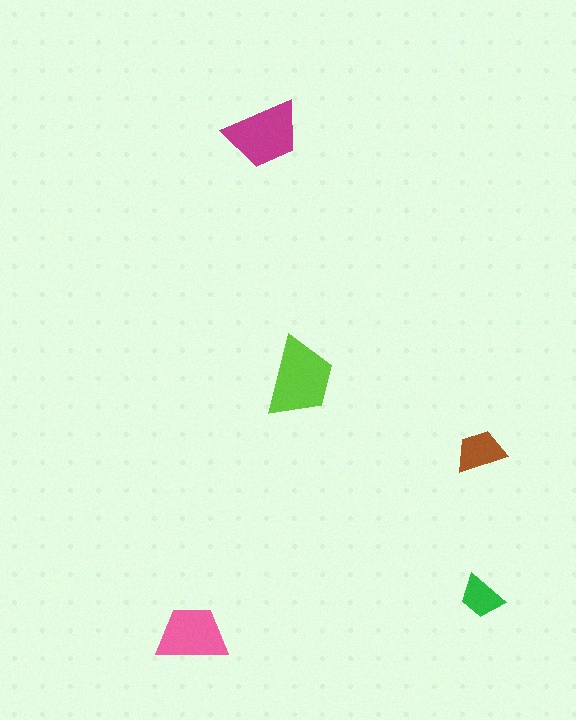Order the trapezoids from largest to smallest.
the lime one, the magenta one, the pink one, the brown one, the green one.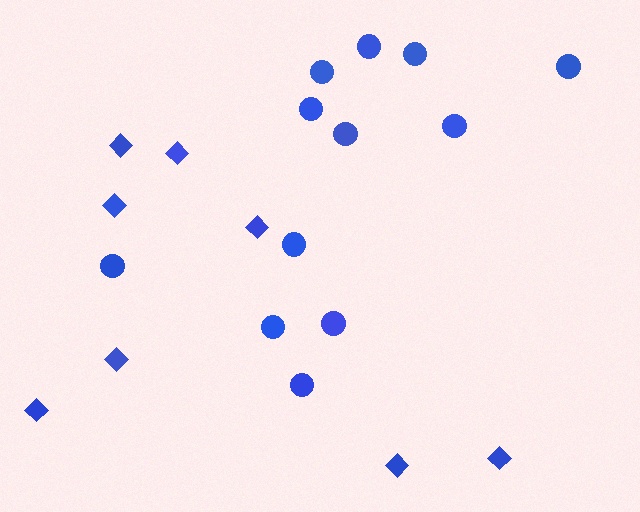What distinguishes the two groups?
There are 2 groups: one group of diamonds (8) and one group of circles (12).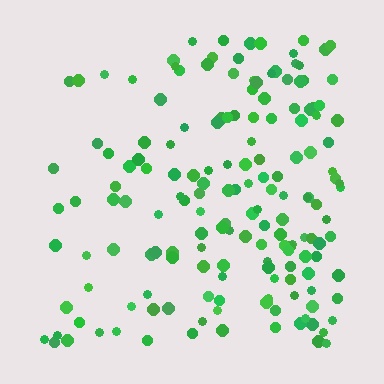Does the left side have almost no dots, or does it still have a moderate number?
Still a moderate number, just noticeably fewer than the right.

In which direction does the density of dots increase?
From left to right, with the right side densest.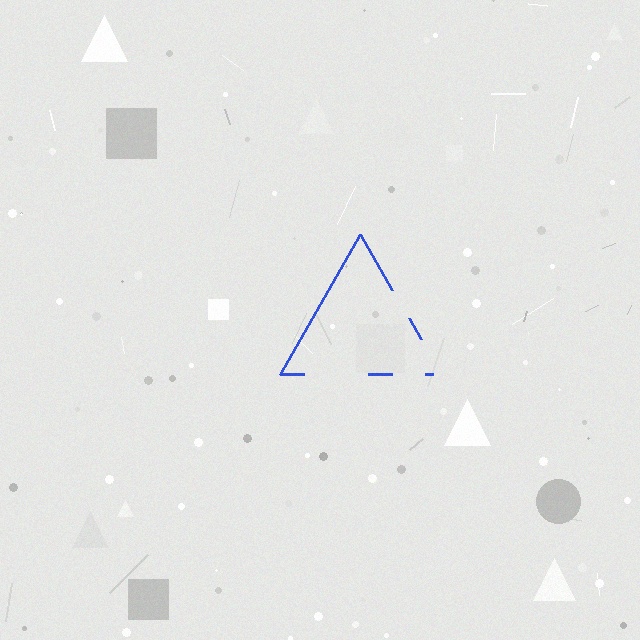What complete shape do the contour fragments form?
The contour fragments form a triangle.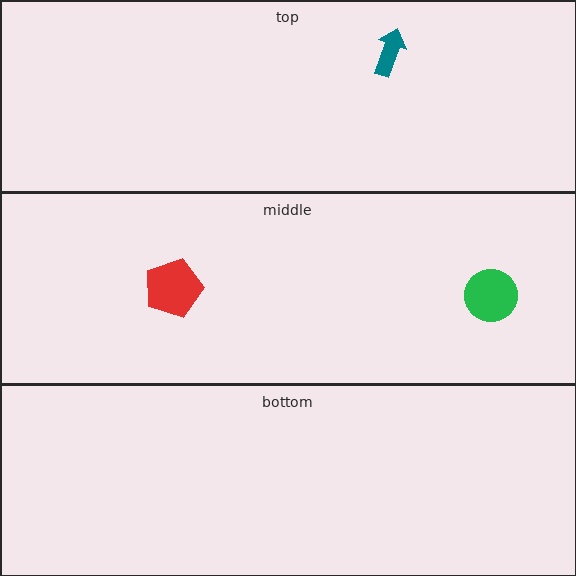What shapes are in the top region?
The teal arrow.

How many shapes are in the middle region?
2.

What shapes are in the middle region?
The red pentagon, the green circle.